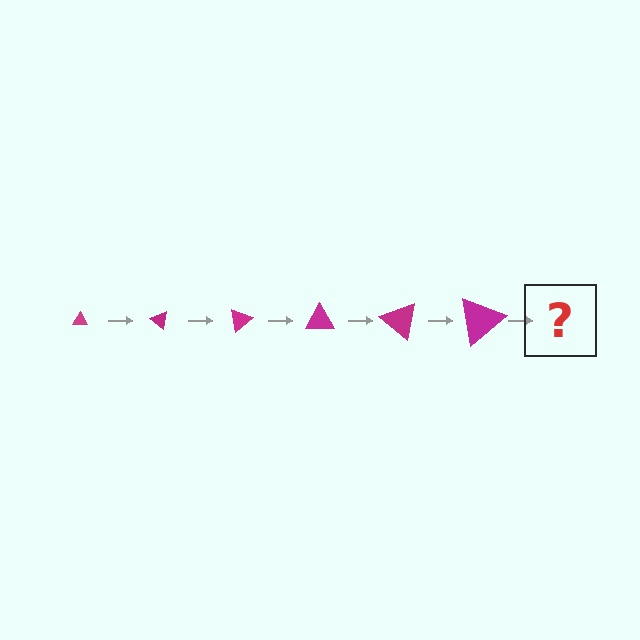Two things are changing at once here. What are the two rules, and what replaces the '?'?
The two rules are that the triangle grows larger each step and it rotates 40 degrees each step. The '?' should be a triangle, larger than the previous one and rotated 240 degrees from the start.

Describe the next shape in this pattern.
It should be a triangle, larger than the previous one and rotated 240 degrees from the start.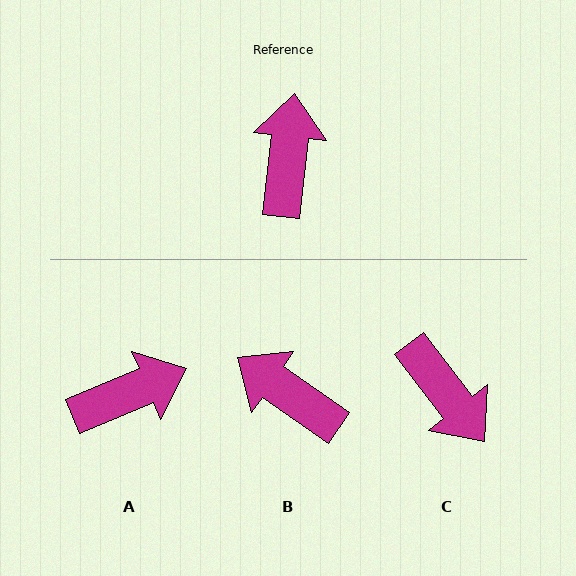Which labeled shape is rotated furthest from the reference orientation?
C, about 136 degrees away.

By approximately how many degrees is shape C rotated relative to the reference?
Approximately 136 degrees clockwise.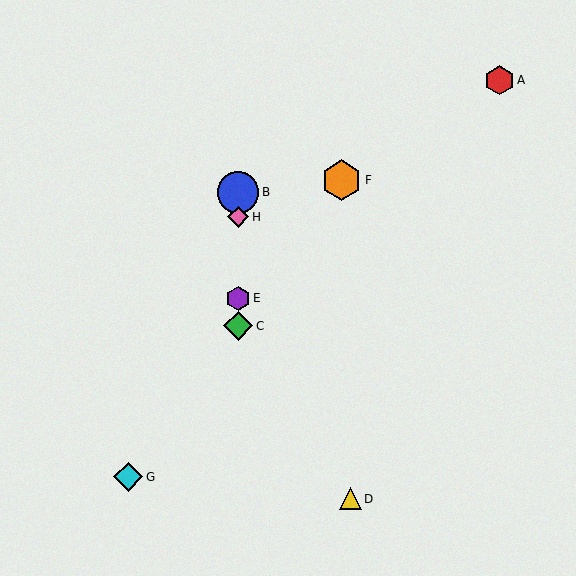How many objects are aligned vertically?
4 objects (B, C, E, H) are aligned vertically.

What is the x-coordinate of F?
Object F is at x≈341.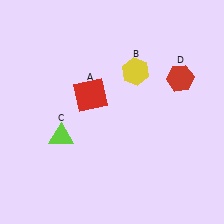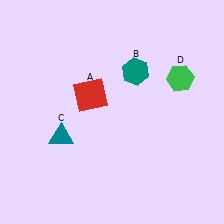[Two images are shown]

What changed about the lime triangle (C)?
In Image 1, C is lime. In Image 2, it changed to teal.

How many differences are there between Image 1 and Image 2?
There are 3 differences between the two images.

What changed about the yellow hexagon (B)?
In Image 1, B is yellow. In Image 2, it changed to teal.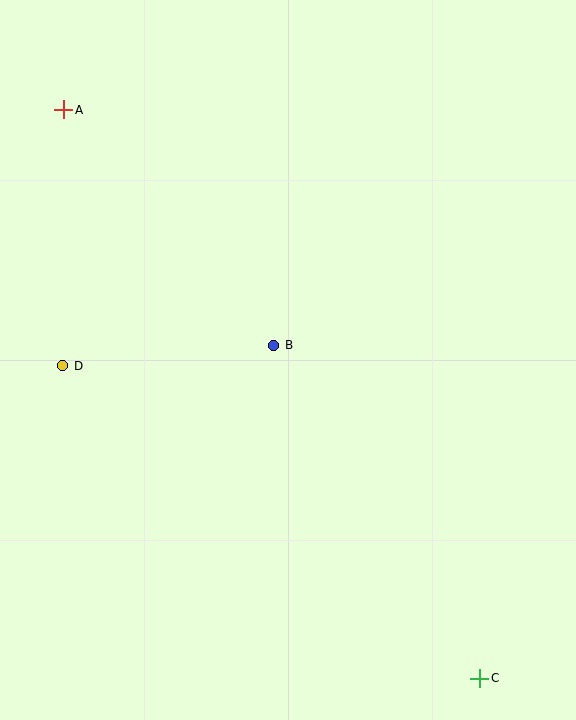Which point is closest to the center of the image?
Point B at (274, 345) is closest to the center.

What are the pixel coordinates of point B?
Point B is at (274, 345).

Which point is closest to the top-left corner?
Point A is closest to the top-left corner.